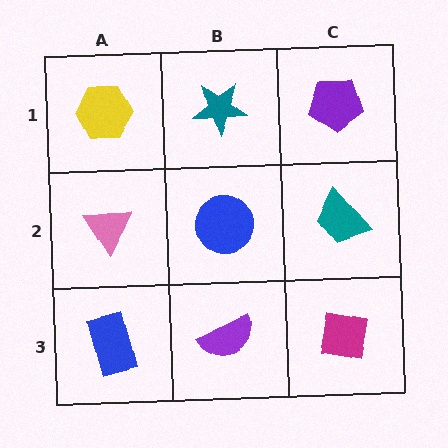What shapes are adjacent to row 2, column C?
A purple pentagon (row 1, column C), a magenta square (row 3, column C), a blue circle (row 2, column B).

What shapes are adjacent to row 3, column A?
A pink triangle (row 2, column A), a purple semicircle (row 3, column B).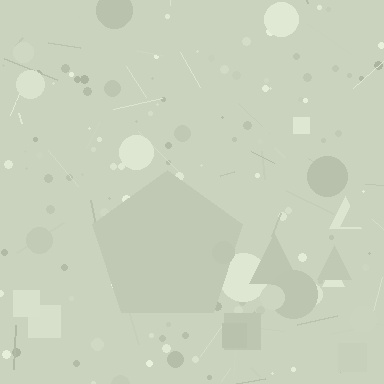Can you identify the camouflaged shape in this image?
The camouflaged shape is a pentagon.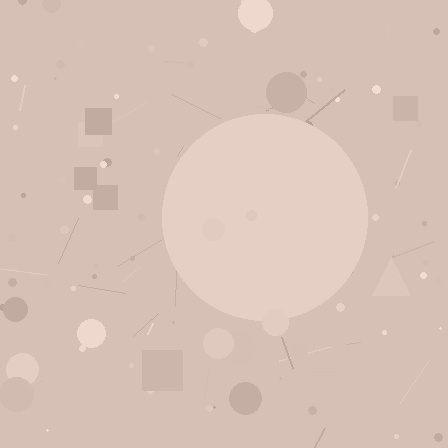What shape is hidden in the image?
A circle is hidden in the image.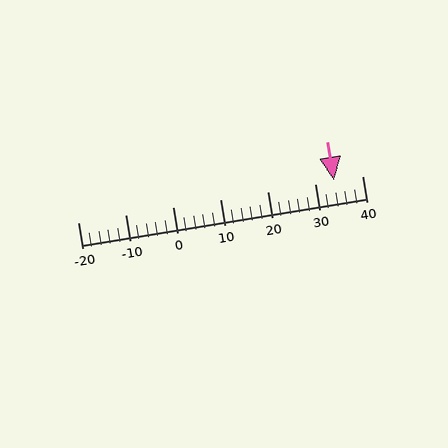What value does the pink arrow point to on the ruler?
The pink arrow points to approximately 34.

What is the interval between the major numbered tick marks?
The major tick marks are spaced 10 units apart.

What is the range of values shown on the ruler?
The ruler shows values from -20 to 40.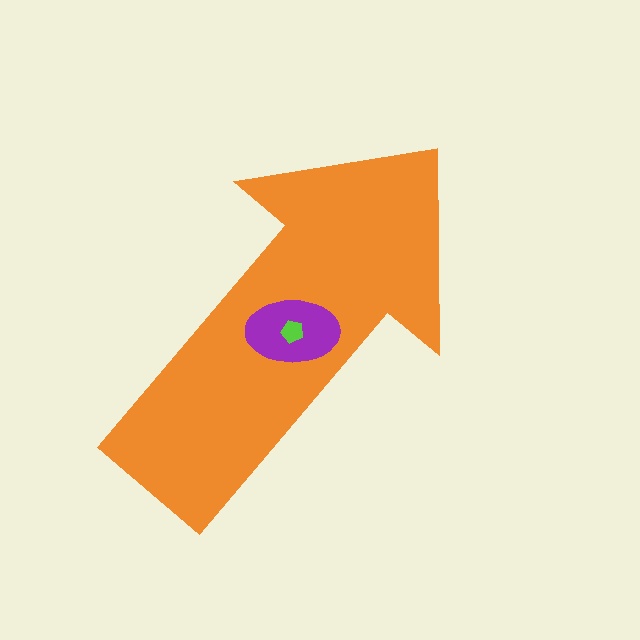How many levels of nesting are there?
3.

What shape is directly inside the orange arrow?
The purple ellipse.